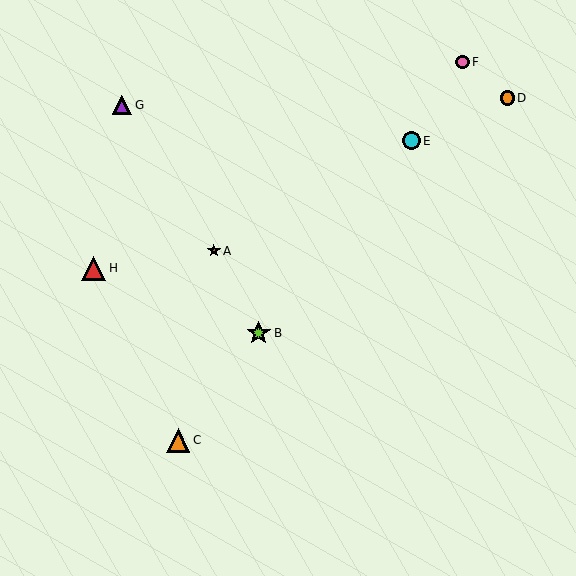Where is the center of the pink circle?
The center of the pink circle is at (463, 62).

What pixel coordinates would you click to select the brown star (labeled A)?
Click at (214, 251) to select the brown star A.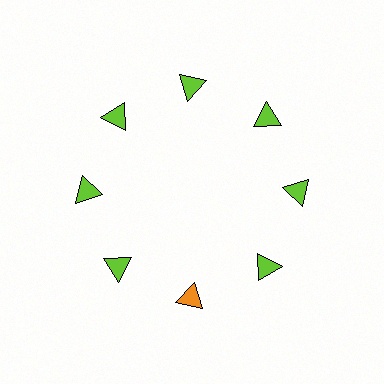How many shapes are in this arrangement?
There are 8 shapes arranged in a ring pattern.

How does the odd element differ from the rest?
It has a different color: orange instead of lime.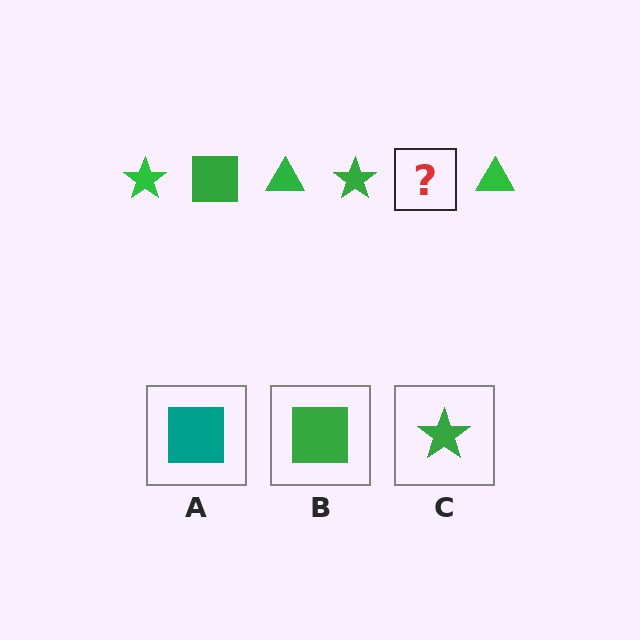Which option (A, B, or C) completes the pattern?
B.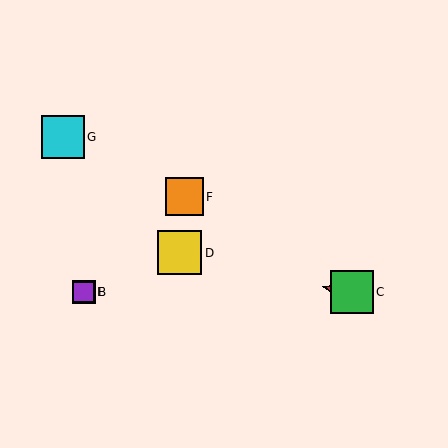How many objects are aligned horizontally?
4 objects (A, B, C, E) are aligned horizontally.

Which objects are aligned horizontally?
Objects A, B, C, E are aligned horizontally.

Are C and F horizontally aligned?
No, C is at y≈292 and F is at y≈197.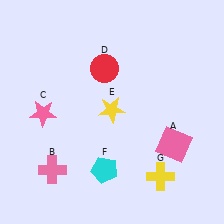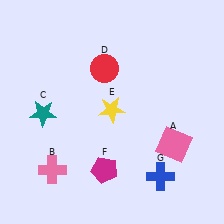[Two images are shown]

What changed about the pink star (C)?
In Image 1, C is pink. In Image 2, it changed to teal.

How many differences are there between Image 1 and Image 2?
There are 3 differences between the two images.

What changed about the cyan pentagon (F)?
In Image 1, F is cyan. In Image 2, it changed to magenta.